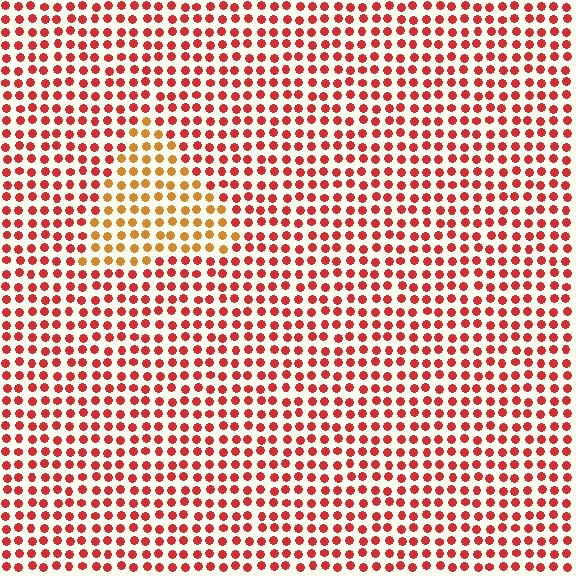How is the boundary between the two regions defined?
The boundary is defined purely by a slight shift in hue (about 36 degrees). Spacing, size, and orientation are identical on both sides.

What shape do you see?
I see a triangle.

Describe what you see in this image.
The image is filled with small red elements in a uniform arrangement. A triangle-shaped region is visible where the elements are tinted to a slightly different hue, forming a subtle color boundary.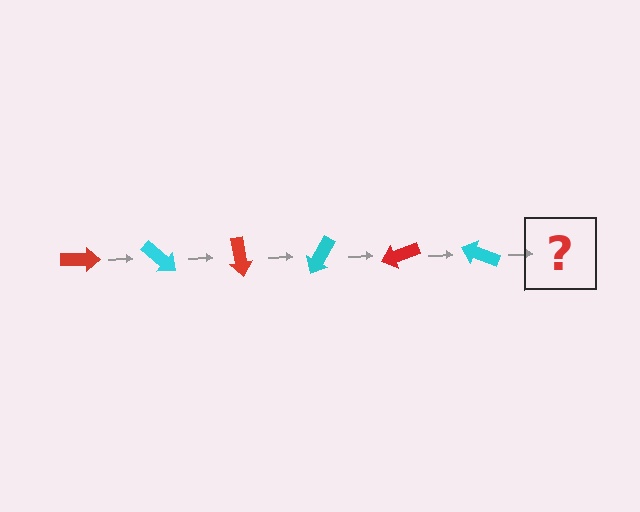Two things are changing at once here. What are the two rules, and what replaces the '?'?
The two rules are that it rotates 40 degrees each step and the color cycles through red and cyan. The '?' should be a red arrow, rotated 240 degrees from the start.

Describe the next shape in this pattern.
It should be a red arrow, rotated 240 degrees from the start.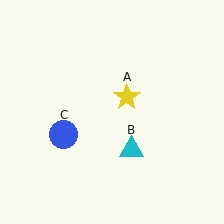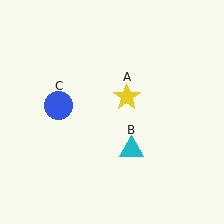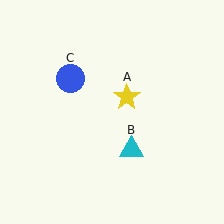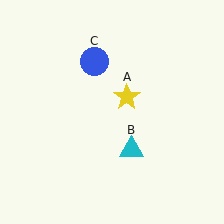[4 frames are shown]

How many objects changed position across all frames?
1 object changed position: blue circle (object C).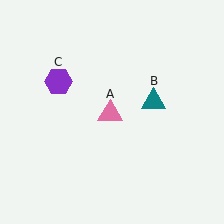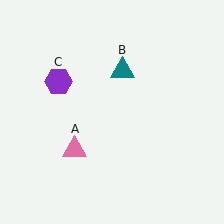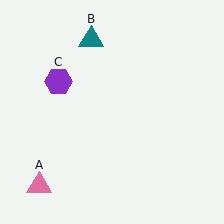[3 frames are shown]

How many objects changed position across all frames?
2 objects changed position: pink triangle (object A), teal triangle (object B).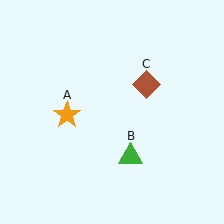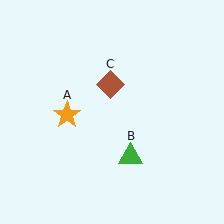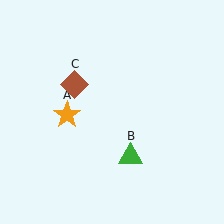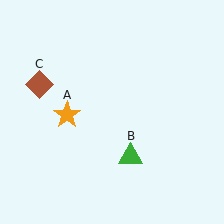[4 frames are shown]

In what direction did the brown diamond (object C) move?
The brown diamond (object C) moved left.